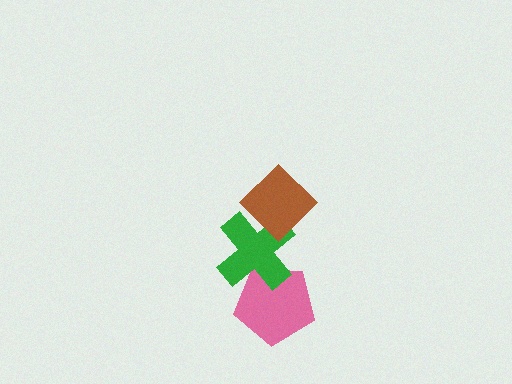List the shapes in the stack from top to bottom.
From top to bottom: the brown diamond, the green cross, the pink pentagon.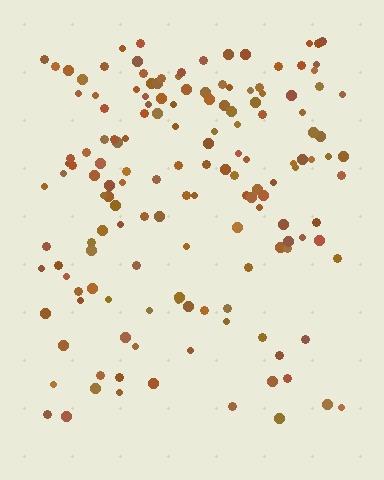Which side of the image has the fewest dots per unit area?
The bottom.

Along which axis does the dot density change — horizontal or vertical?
Vertical.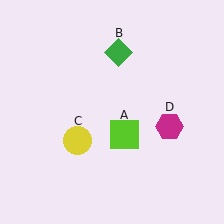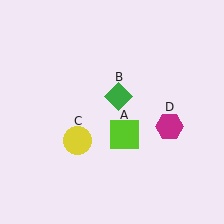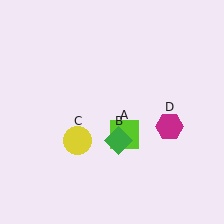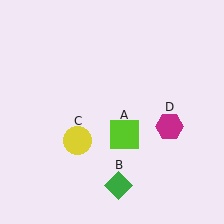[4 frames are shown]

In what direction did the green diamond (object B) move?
The green diamond (object B) moved down.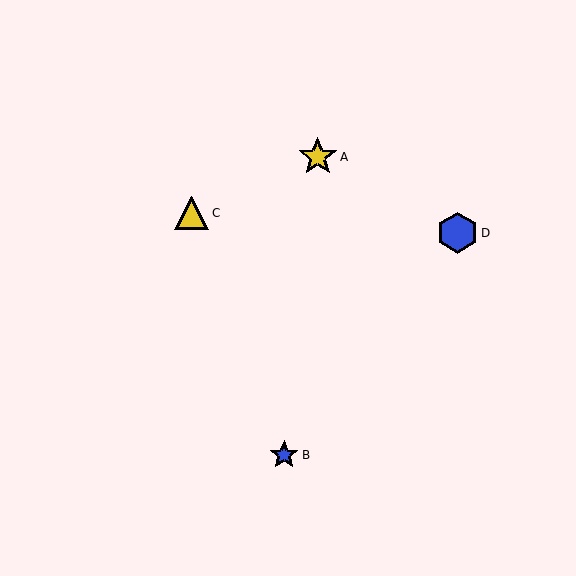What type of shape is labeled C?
Shape C is a yellow triangle.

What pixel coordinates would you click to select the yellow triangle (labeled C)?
Click at (192, 213) to select the yellow triangle C.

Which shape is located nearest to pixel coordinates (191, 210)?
The yellow triangle (labeled C) at (192, 213) is nearest to that location.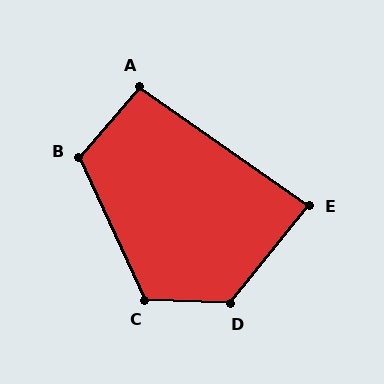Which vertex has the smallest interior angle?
E, at approximately 86 degrees.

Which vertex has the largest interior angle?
D, at approximately 126 degrees.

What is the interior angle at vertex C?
Approximately 117 degrees (obtuse).